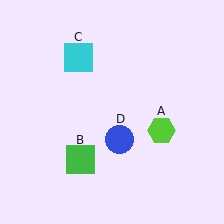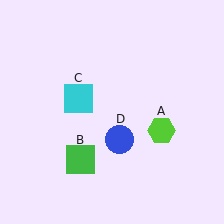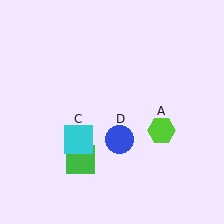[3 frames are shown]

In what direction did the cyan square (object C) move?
The cyan square (object C) moved down.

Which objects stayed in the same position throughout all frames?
Lime hexagon (object A) and green square (object B) and blue circle (object D) remained stationary.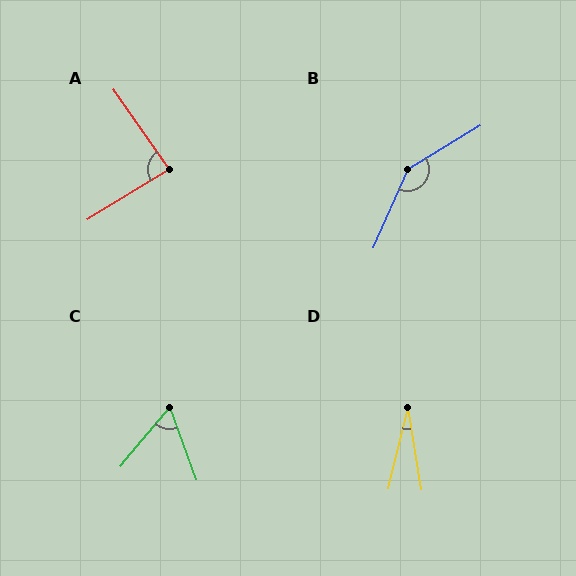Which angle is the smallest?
D, at approximately 22 degrees.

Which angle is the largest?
B, at approximately 145 degrees.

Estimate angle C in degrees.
Approximately 60 degrees.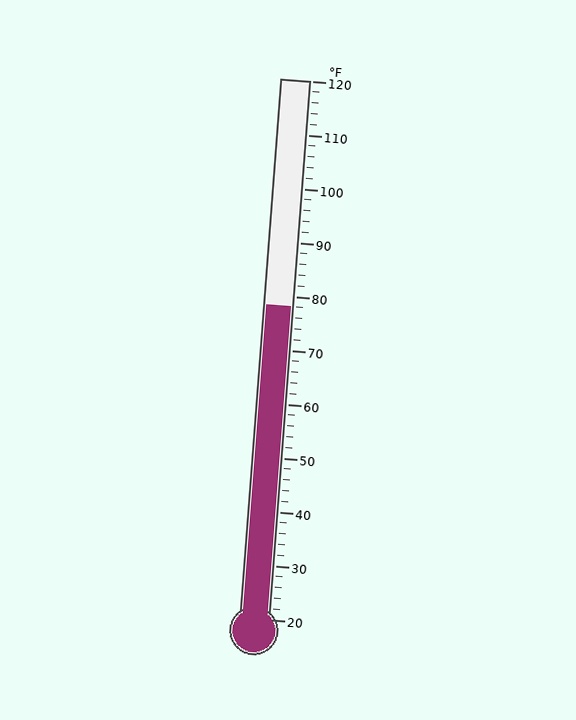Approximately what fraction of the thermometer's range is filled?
The thermometer is filled to approximately 60% of its range.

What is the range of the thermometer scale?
The thermometer scale ranges from 20°F to 120°F.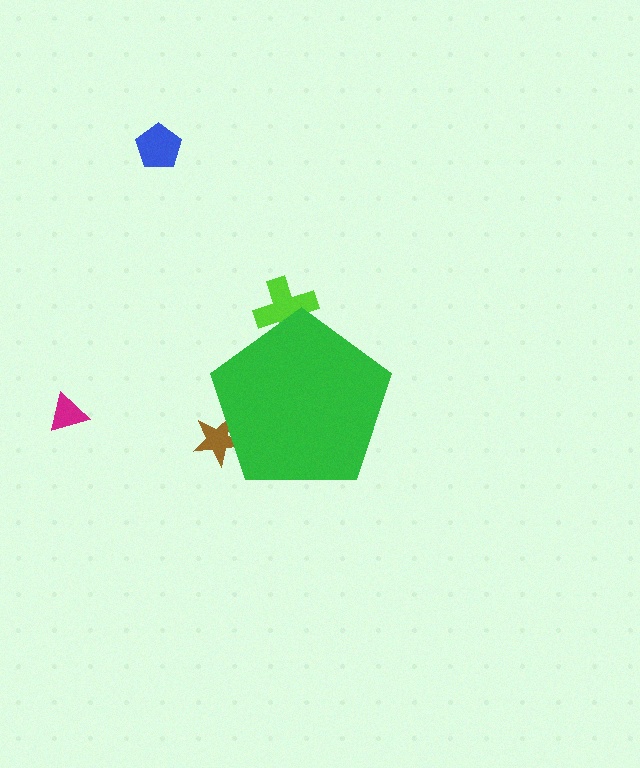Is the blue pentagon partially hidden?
No, the blue pentagon is fully visible.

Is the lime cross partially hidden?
Yes, the lime cross is partially hidden behind the green pentagon.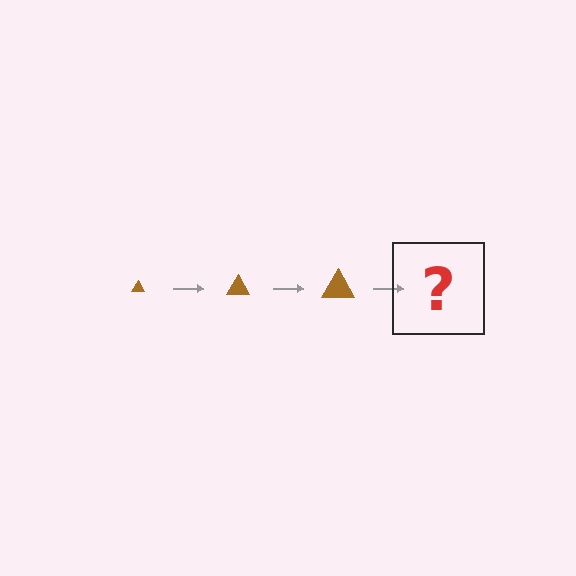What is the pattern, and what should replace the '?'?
The pattern is that the triangle gets progressively larger each step. The '?' should be a brown triangle, larger than the previous one.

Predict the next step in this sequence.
The next step is a brown triangle, larger than the previous one.